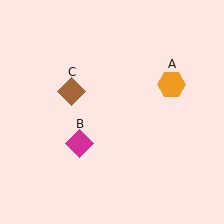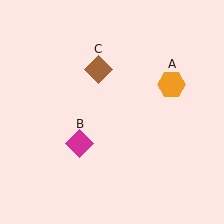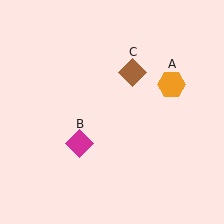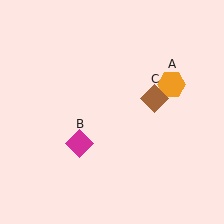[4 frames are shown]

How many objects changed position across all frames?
1 object changed position: brown diamond (object C).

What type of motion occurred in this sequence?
The brown diamond (object C) rotated clockwise around the center of the scene.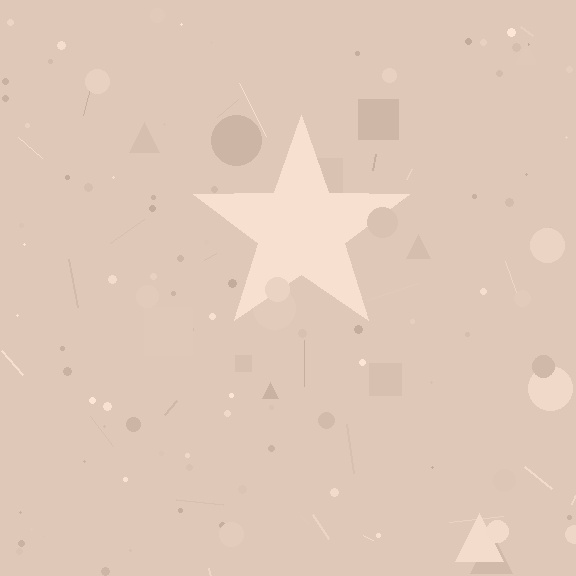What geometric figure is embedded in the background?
A star is embedded in the background.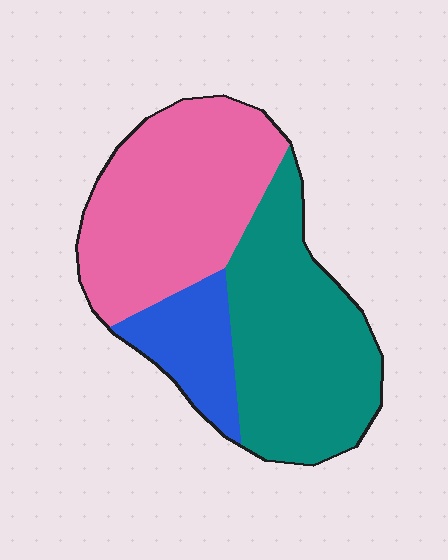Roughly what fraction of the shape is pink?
Pink covers 43% of the shape.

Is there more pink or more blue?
Pink.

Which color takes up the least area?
Blue, at roughly 15%.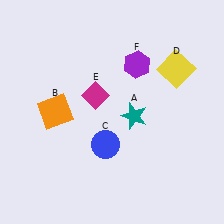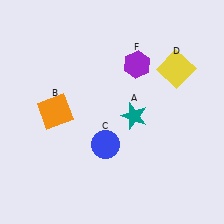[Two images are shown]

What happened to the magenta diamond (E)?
The magenta diamond (E) was removed in Image 2. It was in the top-left area of Image 1.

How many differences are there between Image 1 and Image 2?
There is 1 difference between the two images.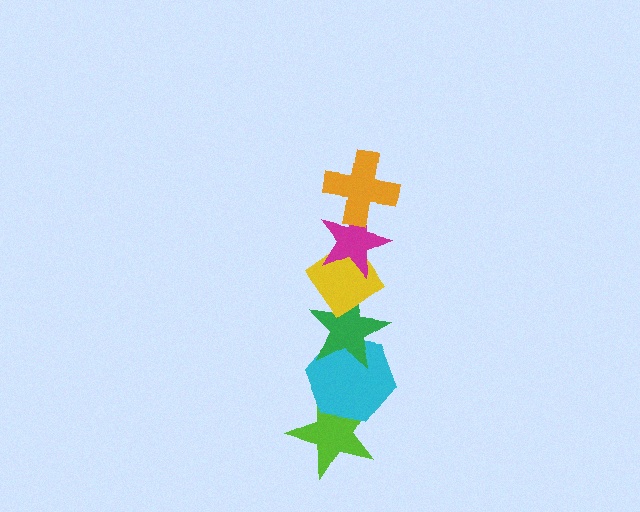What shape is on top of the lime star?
The cyan hexagon is on top of the lime star.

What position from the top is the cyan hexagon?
The cyan hexagon is 5th from the top.